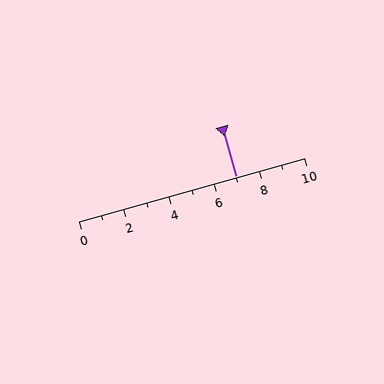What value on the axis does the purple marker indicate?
The marker indicates approximately 7.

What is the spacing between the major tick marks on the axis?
The major ticks are spaced 2 apart.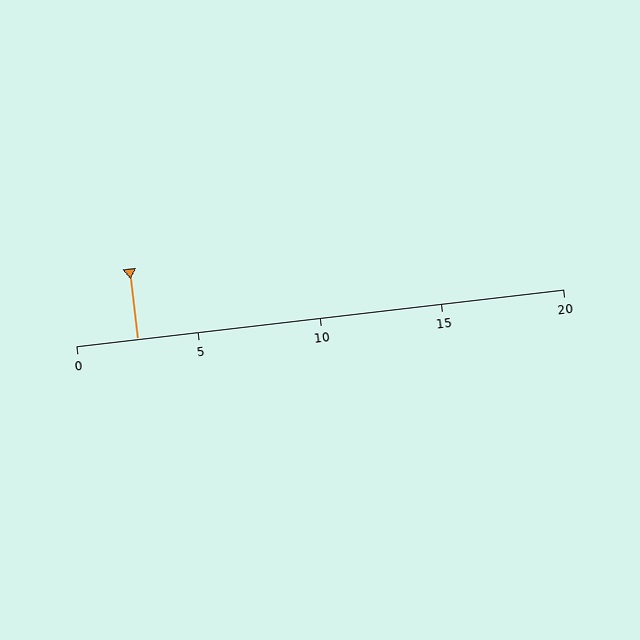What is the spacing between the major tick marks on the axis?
The major ticks are spaced 5 apart.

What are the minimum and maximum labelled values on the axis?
The axis runs from 0 to 20.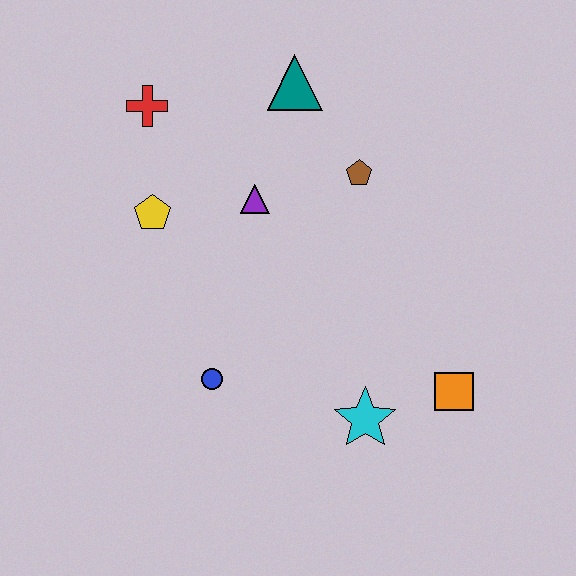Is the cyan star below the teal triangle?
Yes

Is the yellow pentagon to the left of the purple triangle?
Yes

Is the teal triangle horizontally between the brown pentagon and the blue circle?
Yes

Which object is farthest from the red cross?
The orange square is farthest from the red cross.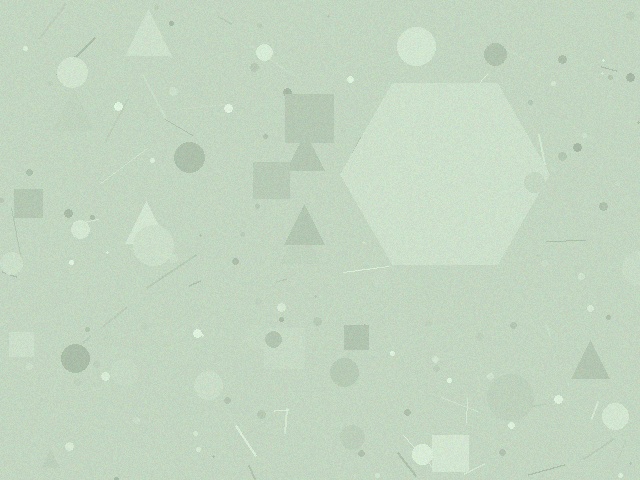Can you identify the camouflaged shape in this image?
The camouflaged shape is a hexagon.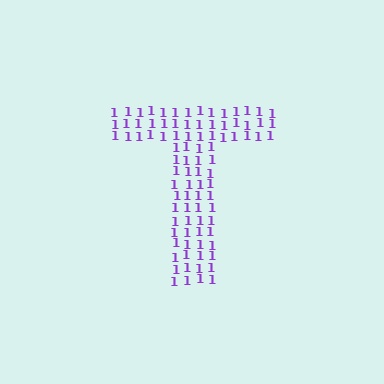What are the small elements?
The small elements are digit 1's.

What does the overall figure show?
The overall figure shows the letter T.